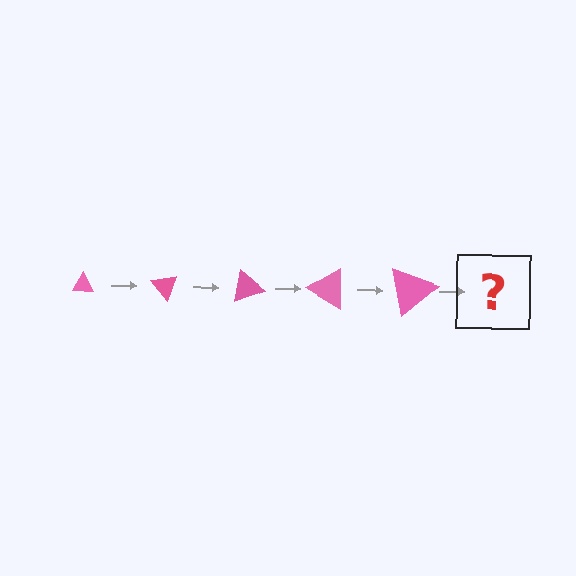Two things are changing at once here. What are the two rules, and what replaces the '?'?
The two rules are that the triangle grows larger each step and it rotates 50 degrees each step. The '?' should be a triangle, larger than the previous one and rotated 250 degrees from the start.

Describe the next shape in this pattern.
It should be a triangle, larger than the previous one and rotated 250 degrees from the start.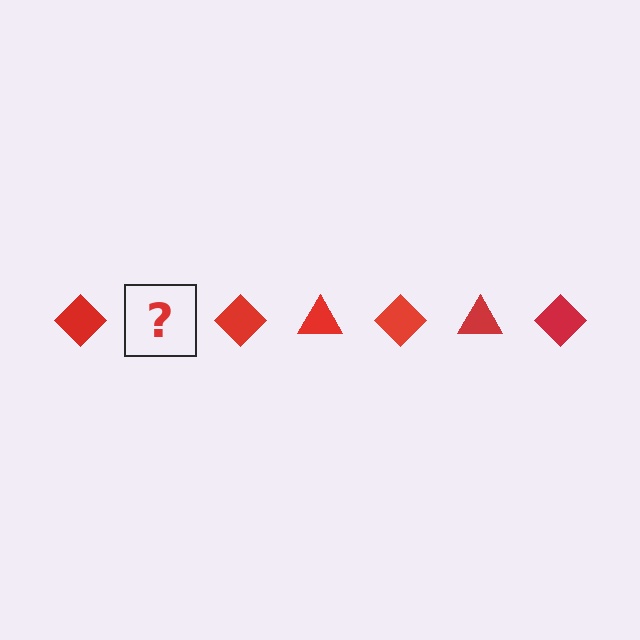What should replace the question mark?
The question mark should be replaced with a red triangle.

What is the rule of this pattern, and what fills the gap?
The rule is that the pattern cycles through diamond, triangle shapes in red. The gap should be filled with a red triangle.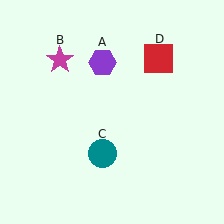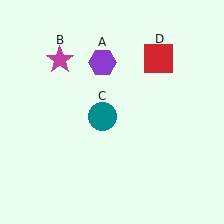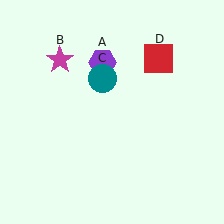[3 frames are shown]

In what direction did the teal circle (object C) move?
The teal circle (object C) moved up.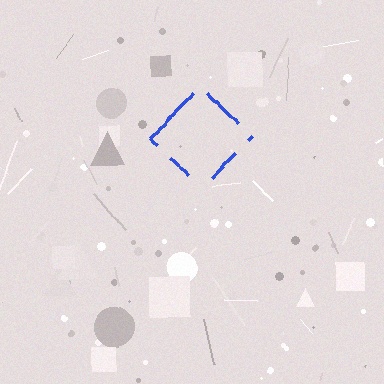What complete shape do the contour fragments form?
The contour fragments form a diamond.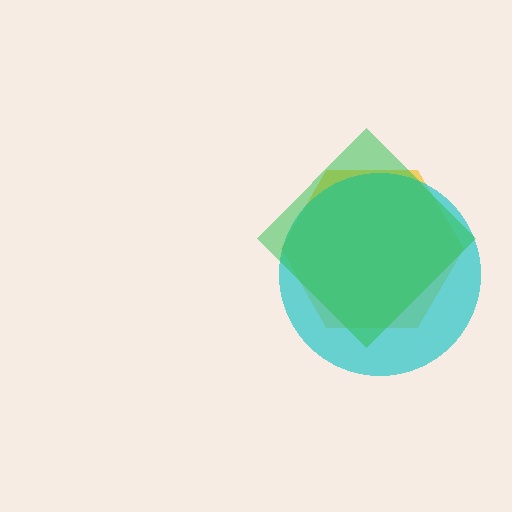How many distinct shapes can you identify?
There are 3 distinct shapes: a yellow hexagon, a cyan circle, a green diamond.